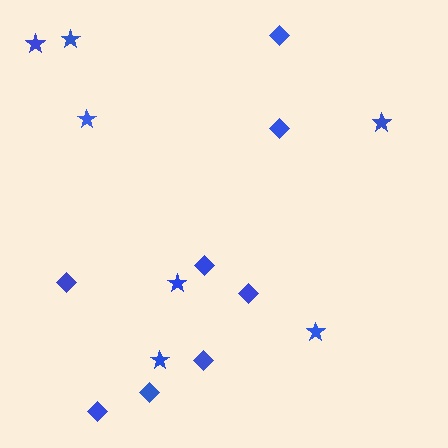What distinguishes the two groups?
There are 2 groups: one group of stars (7) and one group of diamonds (8).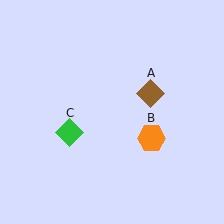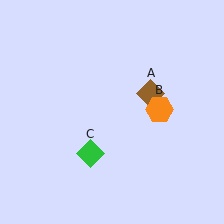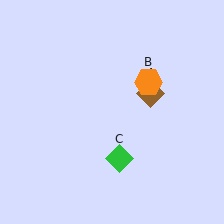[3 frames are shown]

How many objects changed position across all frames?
2 objects changed position: orange hexagon (object B), green diamond (object C).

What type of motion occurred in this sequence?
The orange hexagon (object B), green diamond (object C) rotated counterclockwise around the center of the scene.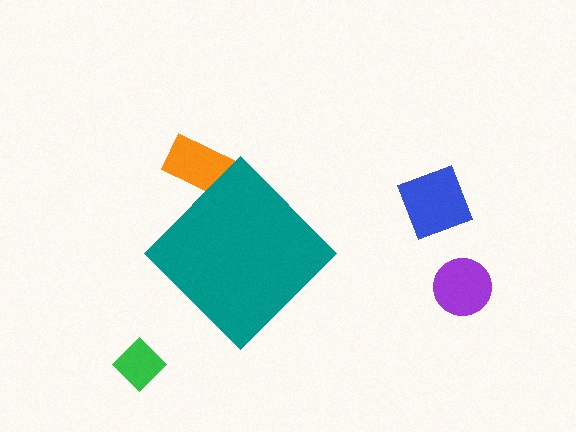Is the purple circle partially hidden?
No, the purple circle is fully visible.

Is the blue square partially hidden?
No, the blue square is fully visible.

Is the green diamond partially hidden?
No, the green diamond is fully visible.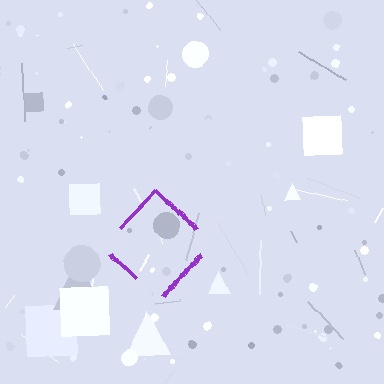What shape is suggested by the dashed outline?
The dashed outline suggests a diamond.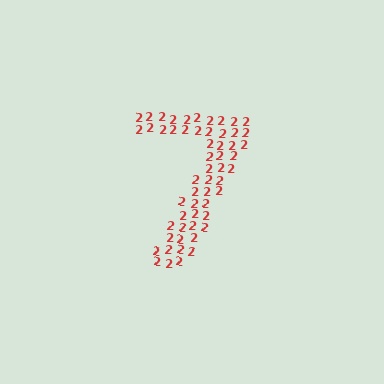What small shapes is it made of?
It is made of small digit 2's.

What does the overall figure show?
The overall figure shows the digit 7.